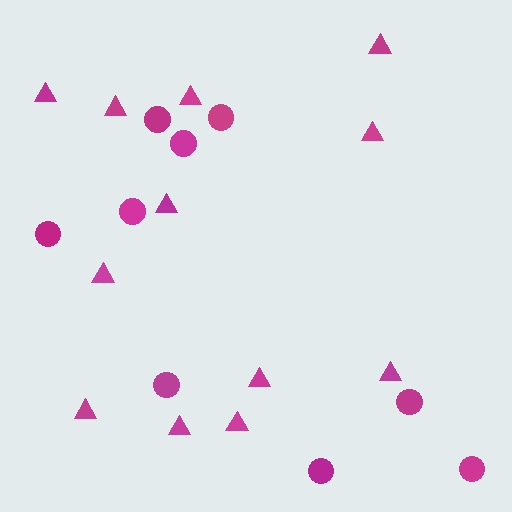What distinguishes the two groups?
There are 2 groups: one group of triangles (12) and one group of circles (9).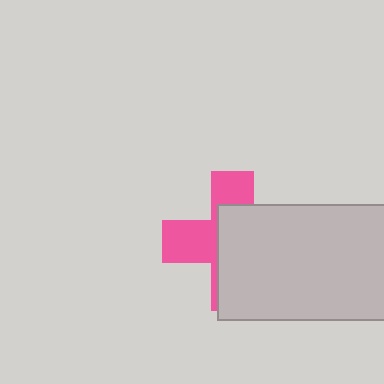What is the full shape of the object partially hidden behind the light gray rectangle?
The partially hidden object is a pink cross.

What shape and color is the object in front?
The object in front is a light gray rectangle.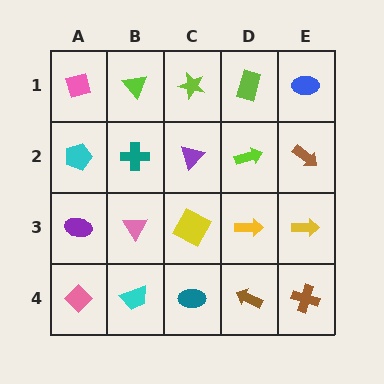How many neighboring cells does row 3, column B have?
4.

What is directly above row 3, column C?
A purple triangle.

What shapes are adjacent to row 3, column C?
A purple triangle (row 2, column C), a teal ellipse (row 4, column C), a pink triangle (row 3, column B), a yellow arrow (row 3, column D).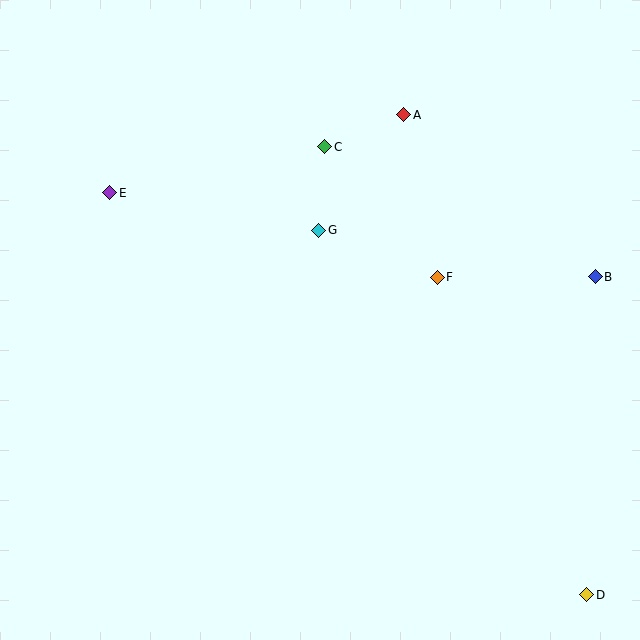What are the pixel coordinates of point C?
Point C is at (325, 147).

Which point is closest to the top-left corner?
Point E is closest to the top-left corner.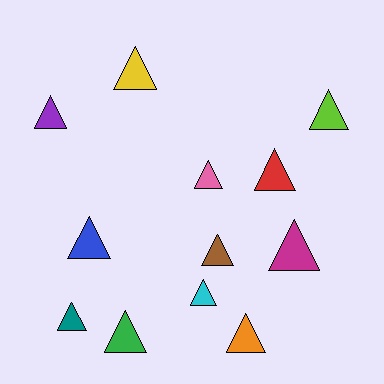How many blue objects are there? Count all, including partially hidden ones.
There is 1 blue object.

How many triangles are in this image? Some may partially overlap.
There are 12 triangles.